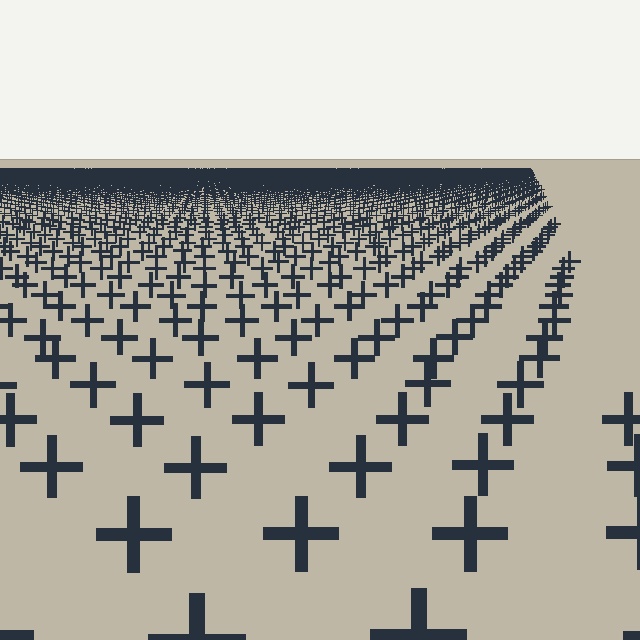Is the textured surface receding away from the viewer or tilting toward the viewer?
The surface is receding away from the viewer. Texture elements get smaller and denser toward the top.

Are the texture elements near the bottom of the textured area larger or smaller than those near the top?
Larger. Near the bottom, elements are closer to the viewer and appear at a bigger on-screen size.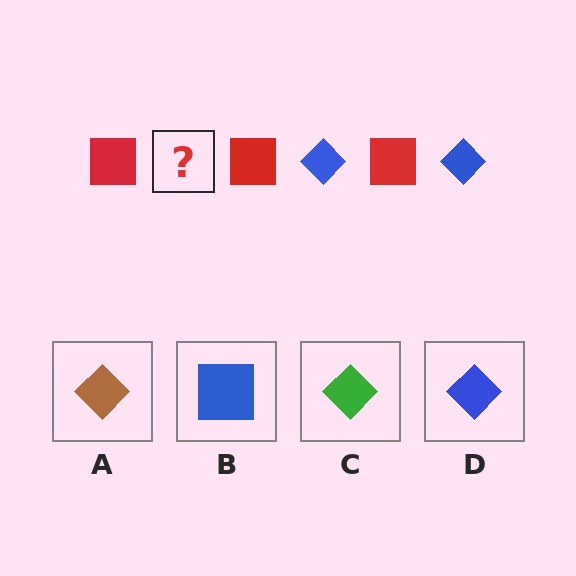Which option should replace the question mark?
Option D.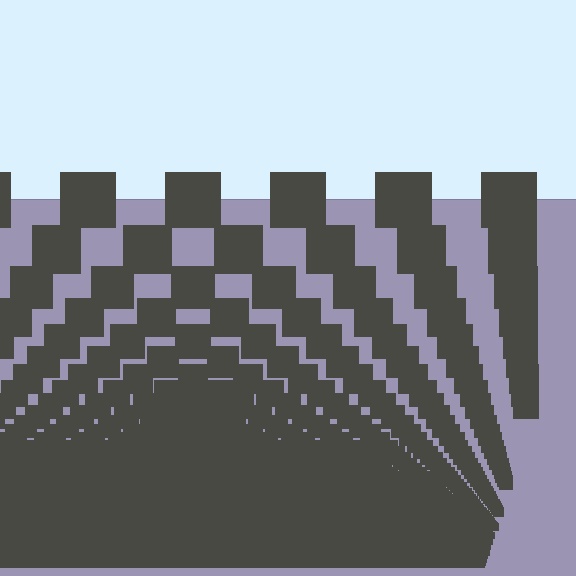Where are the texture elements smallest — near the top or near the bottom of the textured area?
Near the bottom.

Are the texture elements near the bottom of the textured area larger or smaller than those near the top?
Smaller. The gradient is inverted — elements near the bottom are smaller and denser.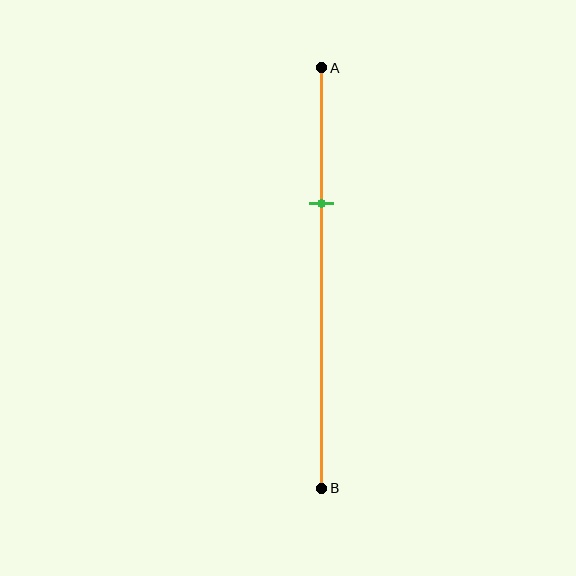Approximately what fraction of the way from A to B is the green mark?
The green mark is approximately 30% of the way from A to B.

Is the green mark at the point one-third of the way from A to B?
Yes, the mark is approximately at the one-third point.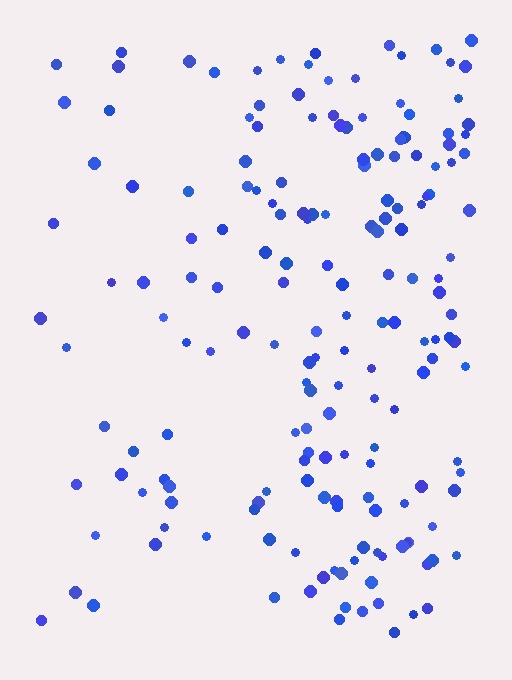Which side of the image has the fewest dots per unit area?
The left.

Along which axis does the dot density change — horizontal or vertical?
Horizontal.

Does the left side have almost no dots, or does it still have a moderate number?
Still a moderate number, just noticeably fewer than the right.